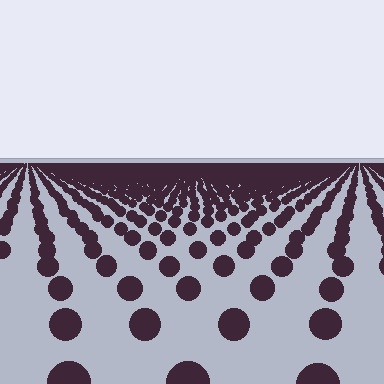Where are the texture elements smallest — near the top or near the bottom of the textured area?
Near the top.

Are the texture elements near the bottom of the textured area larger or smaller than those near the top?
Larger. Near the bottom, elements are closer to the viewer and appear at a bigger on-screen size.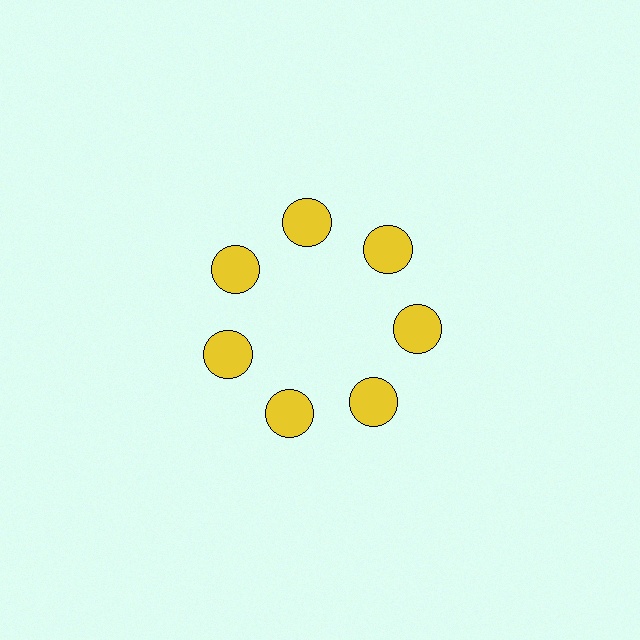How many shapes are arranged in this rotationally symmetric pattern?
There are 7 shapes, arranged in 7 groups of 1.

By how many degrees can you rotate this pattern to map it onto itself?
The pattern maps onto itself every 51 degrees of rotation.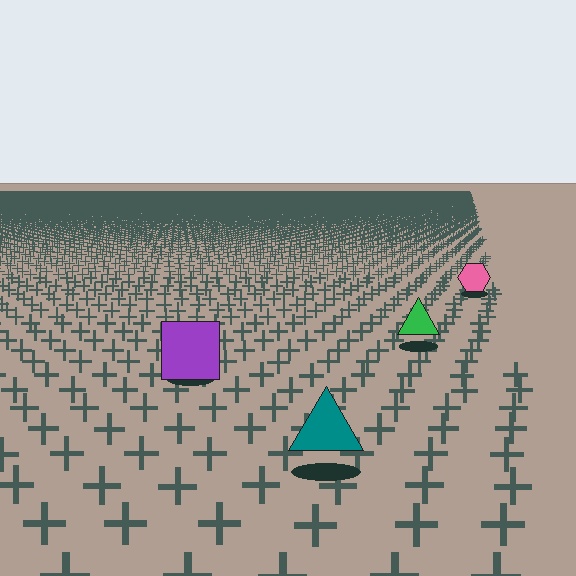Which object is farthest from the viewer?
The pink hexagon is farthest from the viewer. It appears smaller and the ground texture around it is denser.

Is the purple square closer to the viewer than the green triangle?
Yes. The purple square is closer — you can tell from the texture gradient: the ground texture is coarser near it.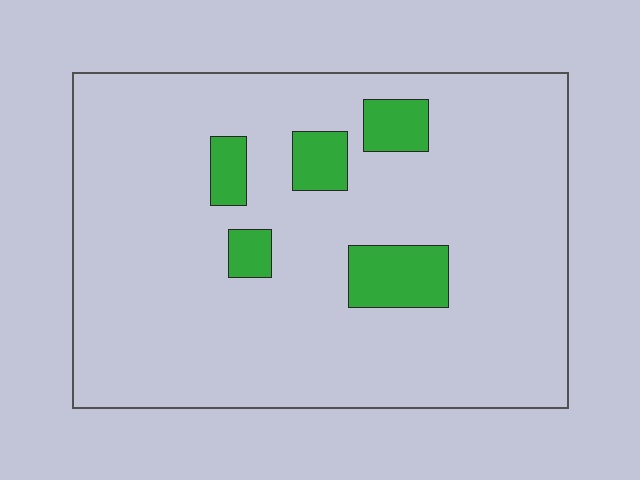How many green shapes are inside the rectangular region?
5.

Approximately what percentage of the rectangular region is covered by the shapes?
Approximately 10%.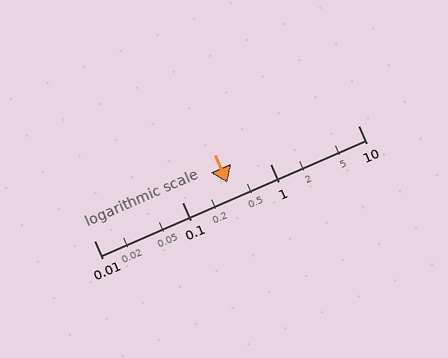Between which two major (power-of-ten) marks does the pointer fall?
The pointer is between 0.1 and 1.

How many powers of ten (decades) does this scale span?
The scale spans 3 decades, from 0.01 to 10.